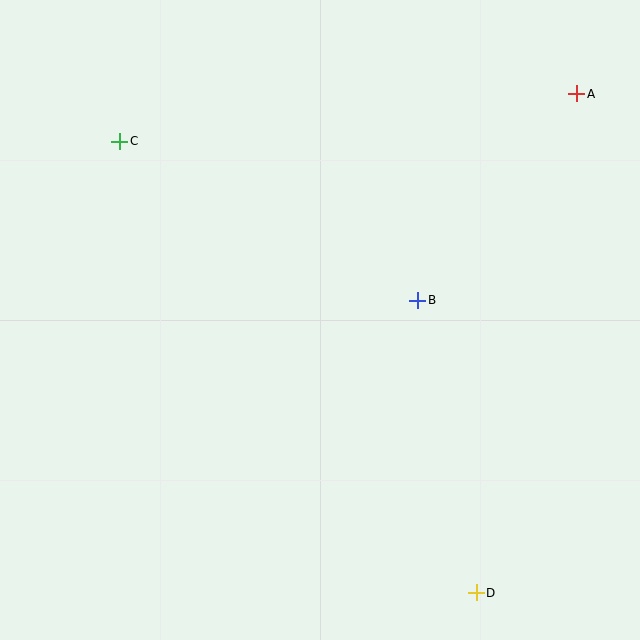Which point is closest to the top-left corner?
Point C is closest to the top-left corner.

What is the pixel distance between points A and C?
The distance between A and C is 460 pixels.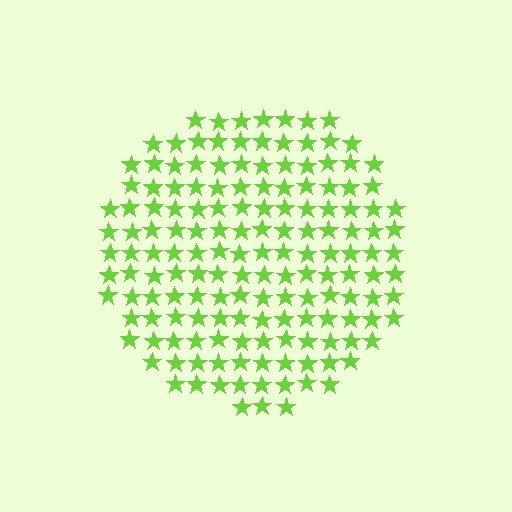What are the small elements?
The small elements are stars.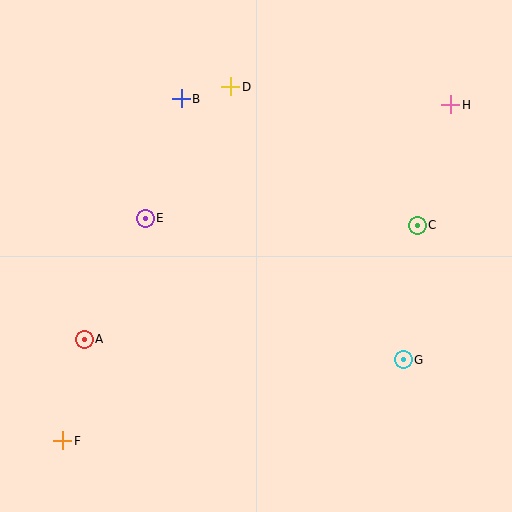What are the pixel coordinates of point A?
Point A is at (84, 339).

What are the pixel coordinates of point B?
Point B is at (181, 99).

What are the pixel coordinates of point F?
Point F is at (63, 441).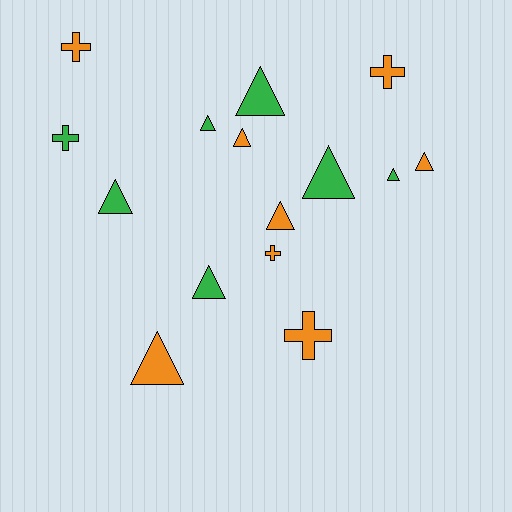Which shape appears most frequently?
Triangle, with 10 objects.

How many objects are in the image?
There are 15 objects.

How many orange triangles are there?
There are 4 orange triangles.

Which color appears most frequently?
Orange, with 8 objects.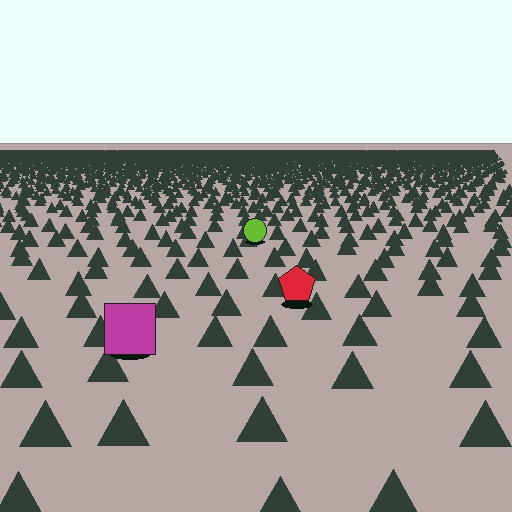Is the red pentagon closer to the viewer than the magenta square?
No. The magenta square is closer — you can tell from the texture gradient: the ground texture is coarser near it.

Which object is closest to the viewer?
The magenta square is closest. The texture marks near it are larger and more spread out.